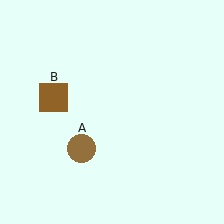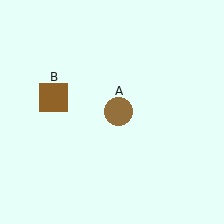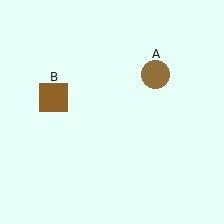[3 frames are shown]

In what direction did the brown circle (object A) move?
The brown circle (object A) moved up and to the right.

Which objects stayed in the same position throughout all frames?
Brown square (object B) remained stationary.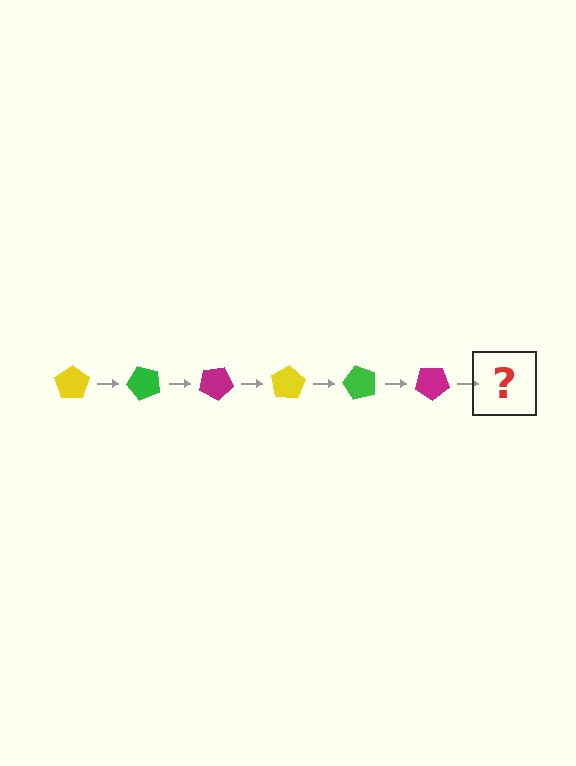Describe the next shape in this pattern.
It should be a yellow pentagon, rotated 300 degrees from the start.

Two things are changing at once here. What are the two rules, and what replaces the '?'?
The two rules are that it rotates 50 degrees each step and the color cycles through yellow, green, and magenta. The '?' should be a yellow pentagon, rotated 300 degrees from the start.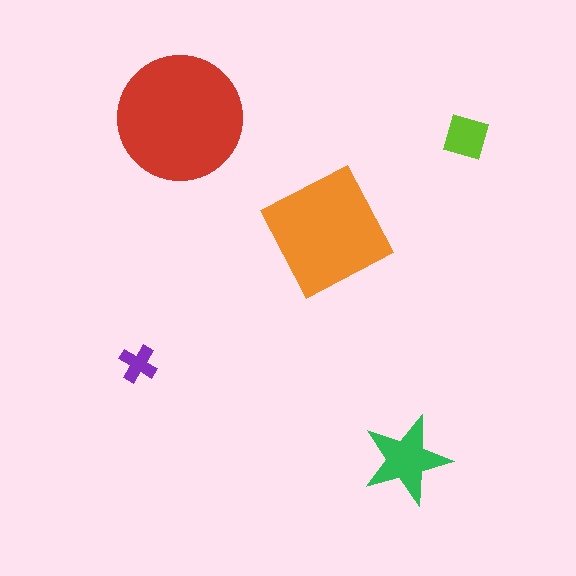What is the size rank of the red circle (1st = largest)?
1st.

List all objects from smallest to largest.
The purple cross, the lime diamond, the green star, the orange square, the red circle.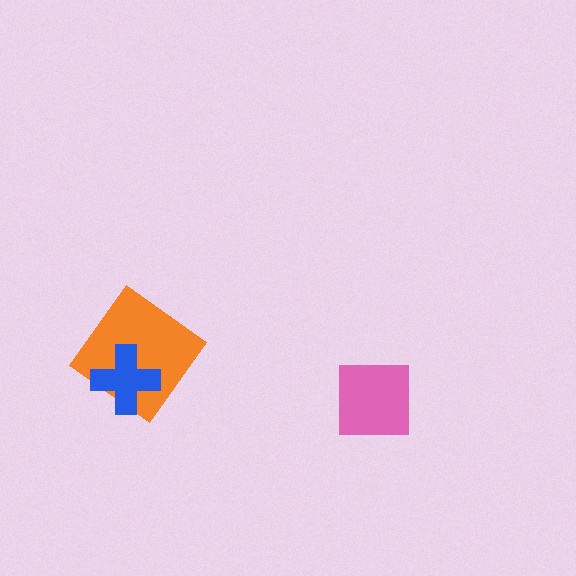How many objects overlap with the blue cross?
1 object overlaps with the blue cross.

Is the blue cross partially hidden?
No, no other shape covers it.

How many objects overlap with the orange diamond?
1 object overlaps with the orange diamond.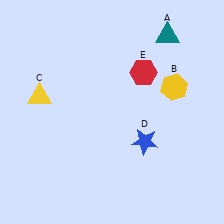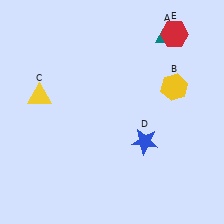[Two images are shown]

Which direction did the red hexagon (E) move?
The red hexagon (E) moved up.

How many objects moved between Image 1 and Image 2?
1 object moved between the two images.